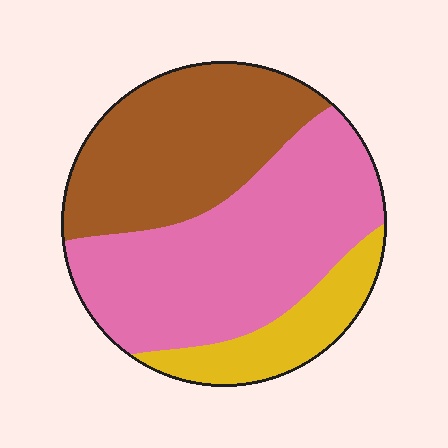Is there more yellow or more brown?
Brown.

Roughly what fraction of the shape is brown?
Brown takes up about three eighths (3/8) of the shape.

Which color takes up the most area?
Pink, at roughly 50%.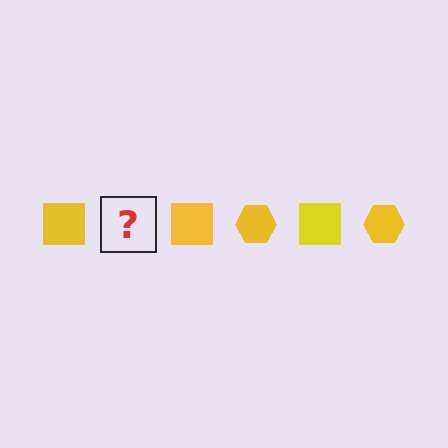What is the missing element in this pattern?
The missing element is a yellow hexagon.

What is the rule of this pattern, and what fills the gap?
The rule is that the pattern cycles through square, hexagon shapes in yellow. The gap should be filled with a yellow hexagon.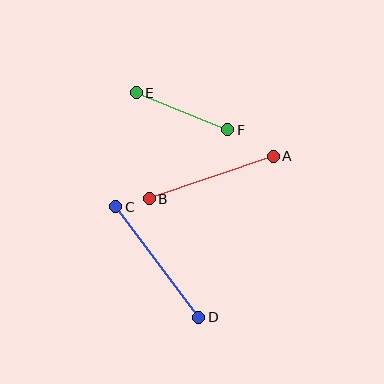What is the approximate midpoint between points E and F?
The midpoint is at approximately (182, 111) pixels.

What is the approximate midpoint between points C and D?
The midpoint is at approximately (157, 262) pixels.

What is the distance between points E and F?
The distance is approximately 99 pixels.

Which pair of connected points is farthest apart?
Points C and D are farthest apart.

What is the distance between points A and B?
The distance is approximately 131 pixels.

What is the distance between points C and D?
The distance is approximately 138 pixels.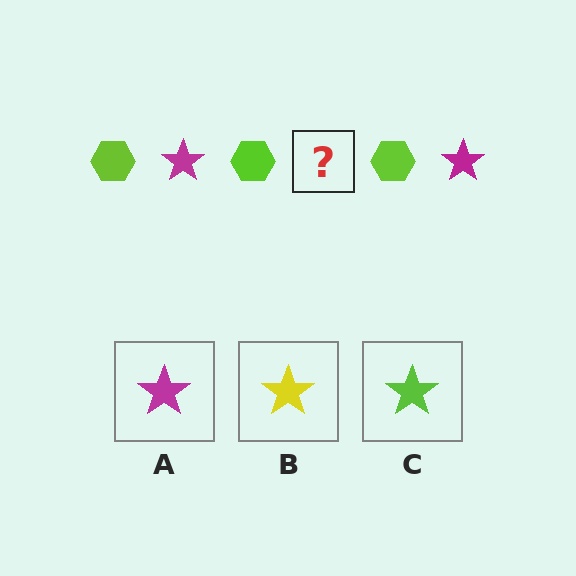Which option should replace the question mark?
Option A.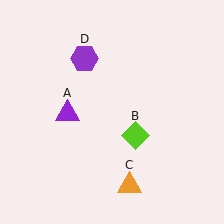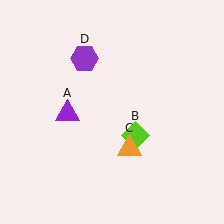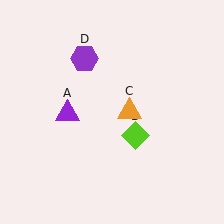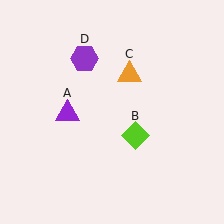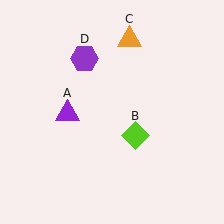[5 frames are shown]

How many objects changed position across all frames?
1 object changed position: orange triangle (object C).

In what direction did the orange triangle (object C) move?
The orange triangle (object C) moved up.